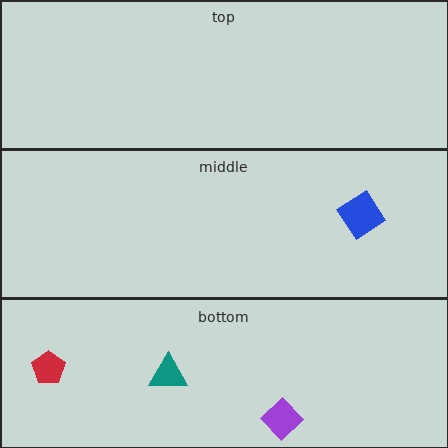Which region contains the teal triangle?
The bottom region.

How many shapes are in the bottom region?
3.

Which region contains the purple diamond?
The bottom region.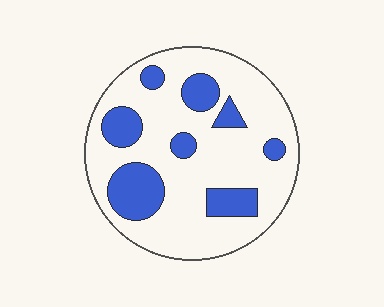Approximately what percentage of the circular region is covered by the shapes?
Approximately 25%.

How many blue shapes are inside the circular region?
8.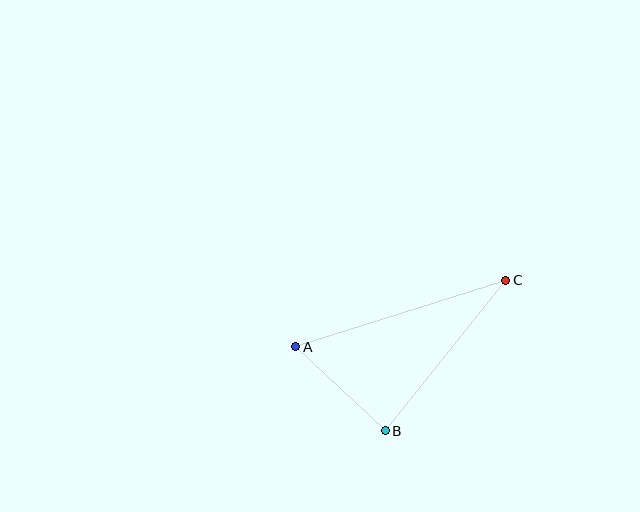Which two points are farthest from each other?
Points A and C are farthest from each other.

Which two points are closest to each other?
Points A and B are closest to each other.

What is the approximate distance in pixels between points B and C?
The distance between B and C is approximately 193 pixels.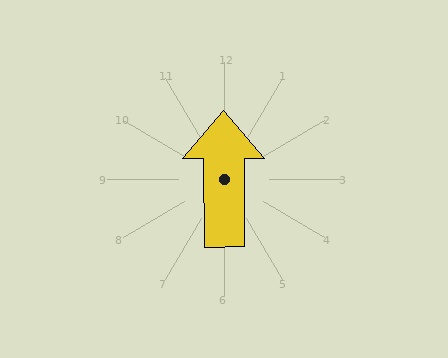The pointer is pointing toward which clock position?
Roughly 12 o'clock.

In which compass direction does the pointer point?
North.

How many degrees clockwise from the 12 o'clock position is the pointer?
Approximately 360 degrees.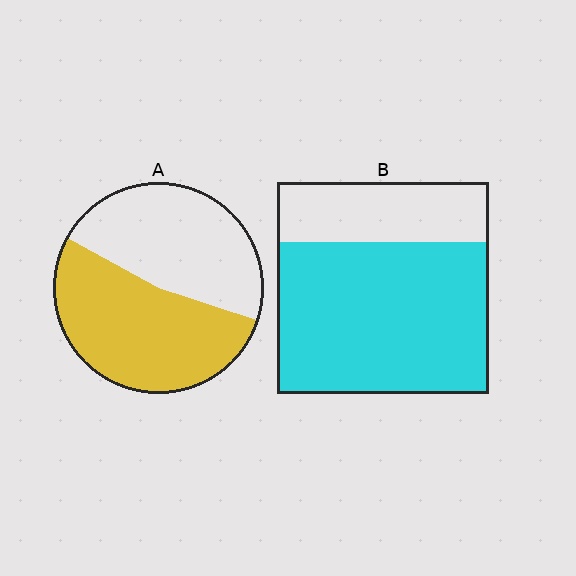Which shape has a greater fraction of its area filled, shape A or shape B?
Shape B.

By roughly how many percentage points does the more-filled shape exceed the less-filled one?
By roughly 20 percentage points (B over A).